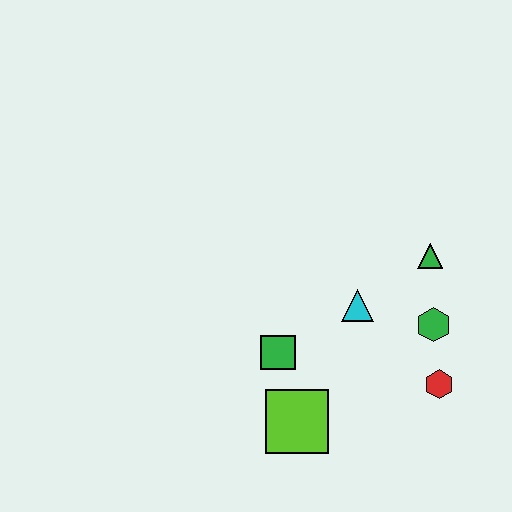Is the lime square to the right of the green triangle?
No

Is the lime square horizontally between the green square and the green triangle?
Yes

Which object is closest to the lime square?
The green square is closest to the lime square.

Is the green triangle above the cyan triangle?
Yes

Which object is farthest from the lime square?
The green triangle is farthest from the lime square.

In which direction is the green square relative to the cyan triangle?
The green square is to the left of the cyan triangle.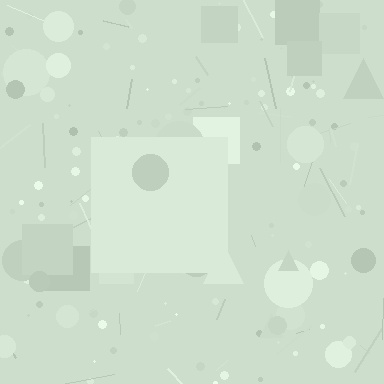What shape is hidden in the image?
A square is hidden in the image.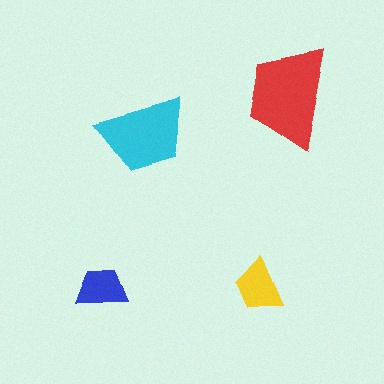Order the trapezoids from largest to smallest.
the red one, the cyan one, the yellow one, the blue one.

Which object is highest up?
The red trapezoid is topmost.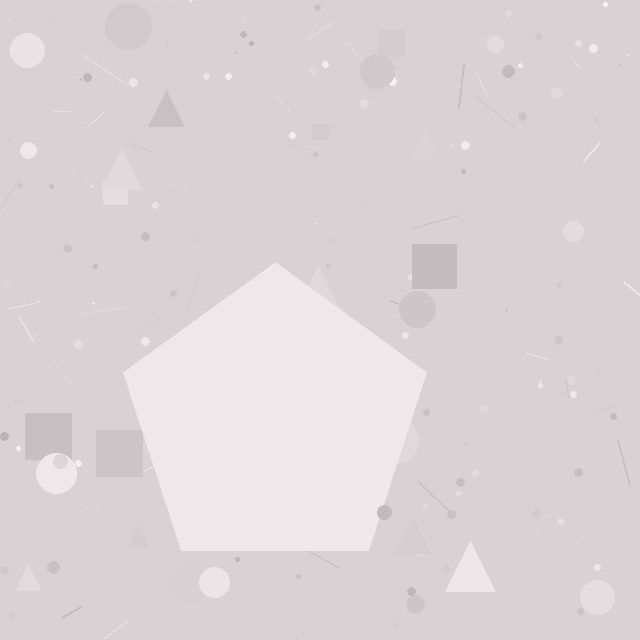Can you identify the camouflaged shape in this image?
The camouflaged shape is a pentagon.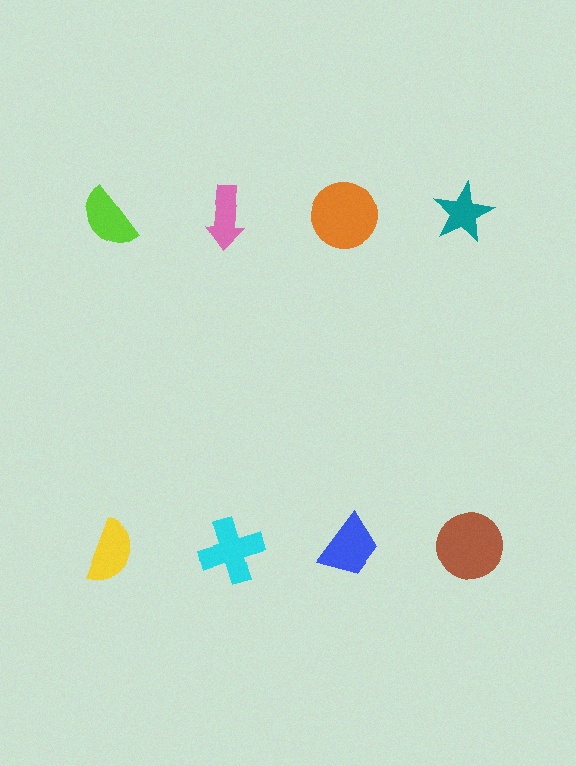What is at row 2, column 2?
A cyan cross.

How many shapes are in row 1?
4 shapes.